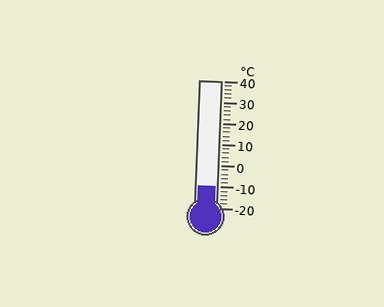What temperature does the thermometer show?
The thermometer shows approximately -10°C.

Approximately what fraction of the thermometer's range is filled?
The thermometer is filled to approximately 15% of its range.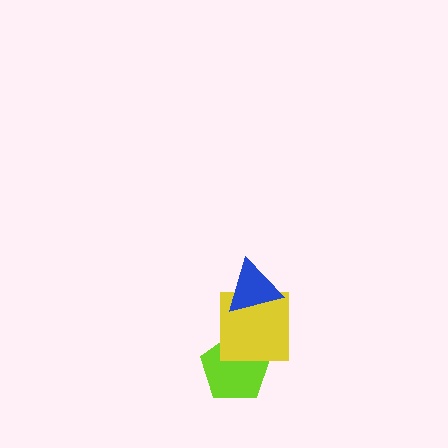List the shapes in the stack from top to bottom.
From top to bottom: the blue triangle, the yellow square, the lime pentagon.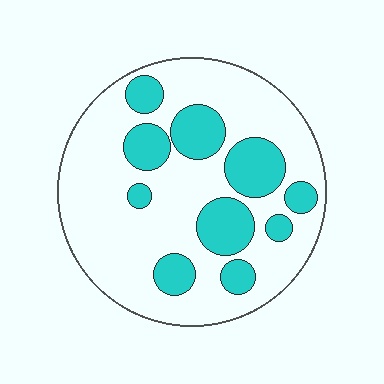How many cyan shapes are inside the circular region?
10.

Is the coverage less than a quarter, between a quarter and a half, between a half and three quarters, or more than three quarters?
Between a quarter and a half.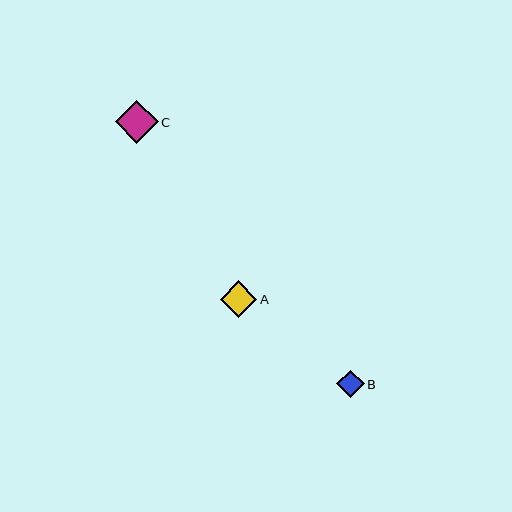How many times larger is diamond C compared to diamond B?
Diamond C is approximately 1.6 times the size of diamond B.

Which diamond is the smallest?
Diamond B is the smallest with a size of approximately 27 pixels.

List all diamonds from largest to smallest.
From largest to smallest: C, A, B.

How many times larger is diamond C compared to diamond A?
Diamond C is approximately 1.2 times the size of diamond A.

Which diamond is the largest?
Diamond C is the largest with a size of approximately 43 pixels.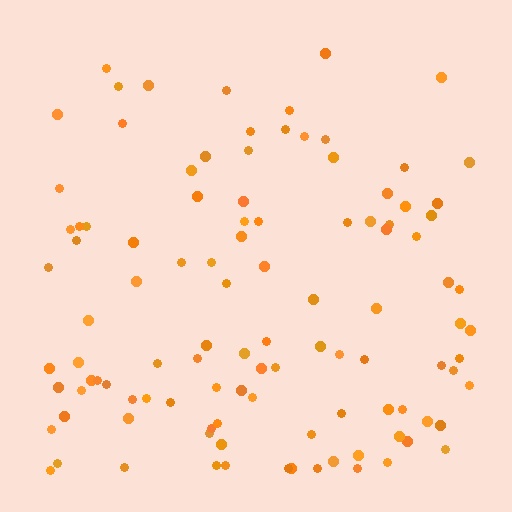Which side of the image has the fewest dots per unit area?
The top.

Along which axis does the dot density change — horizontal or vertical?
Vertical.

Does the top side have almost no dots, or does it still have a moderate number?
Still a moderate number, just noticeably fewer than the bottom.